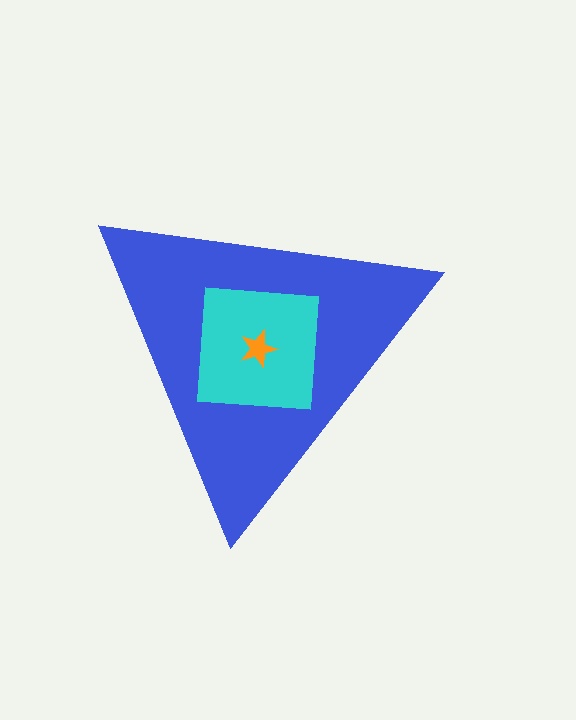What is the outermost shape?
The blue triangle.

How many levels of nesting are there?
3.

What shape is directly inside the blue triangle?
The cyan square.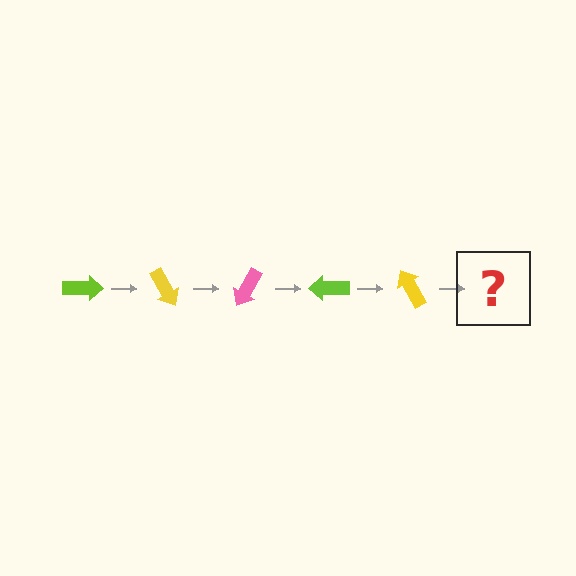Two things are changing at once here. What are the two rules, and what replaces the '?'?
The two rules are that it rotates 60 degrees each step and the color cycles through lime, yellow, and pink. The '?' should be a pink arrow, rotated 300 degrees from the start.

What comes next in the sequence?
The next element should be a pink arrow, rotated 300 degrees from the start.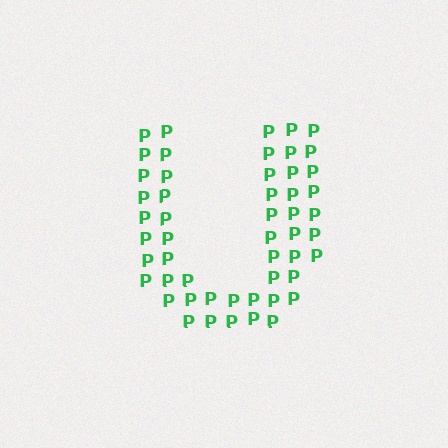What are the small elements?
The small elements are letter P's.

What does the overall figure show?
The overall figure shows the letter U.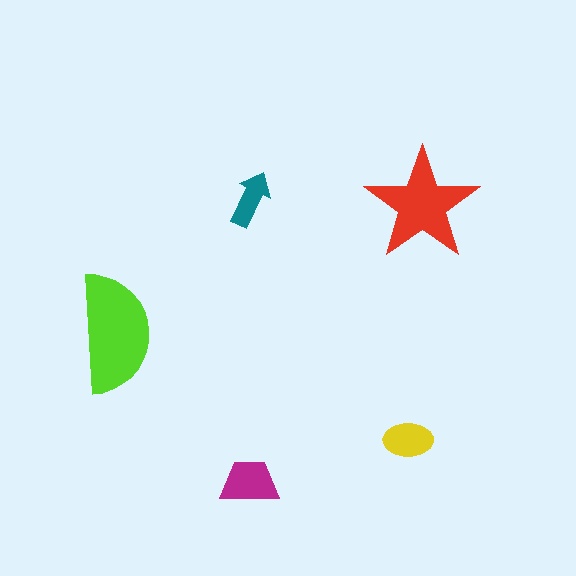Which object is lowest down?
The magenta trapezoid is bottommost.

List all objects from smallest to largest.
The teal arrow, the yellow ellipse, the magenta trapezoid, the red star, the lime semicircle.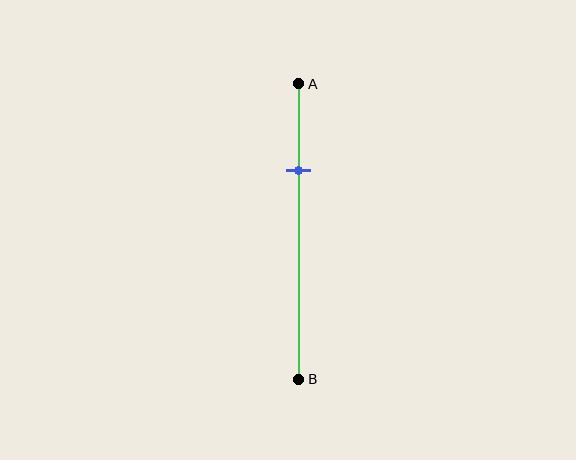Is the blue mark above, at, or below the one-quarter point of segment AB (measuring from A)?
The blue mark is below the one-quarter point of segment AB.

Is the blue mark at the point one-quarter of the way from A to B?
No, the mark is at about 30% from A, not at the 25% one-quarter point.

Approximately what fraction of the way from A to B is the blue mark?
The blue mark is approximately 30% of the way from A to B.